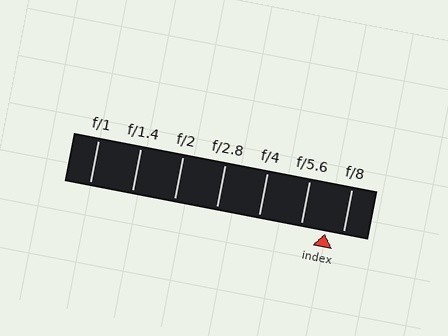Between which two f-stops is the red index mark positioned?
The index mark is between f/5.6 and f/8.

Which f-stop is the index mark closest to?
The index mark is closest to f/8.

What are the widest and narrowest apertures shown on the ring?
The widest aperture shown is f/1 and the narrowest is f/8.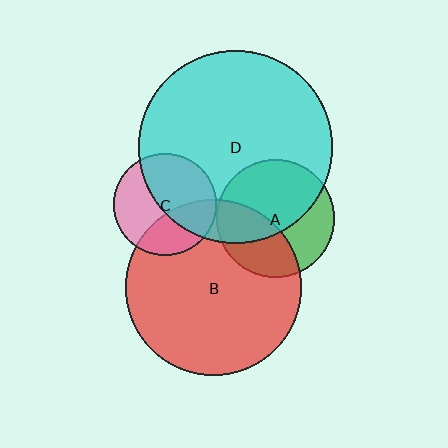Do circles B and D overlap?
Yes.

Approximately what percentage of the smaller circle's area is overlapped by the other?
Approximately 15%.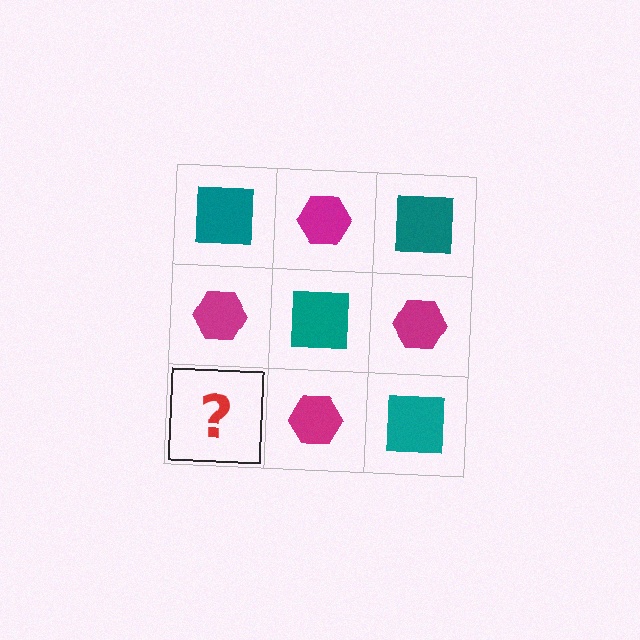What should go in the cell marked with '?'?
The missing cell should contain a teal square.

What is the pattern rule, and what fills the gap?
The rule is that it alternates teal square and magenta hexagon in a checkerboard pattern. The gap should be filled with a teal square.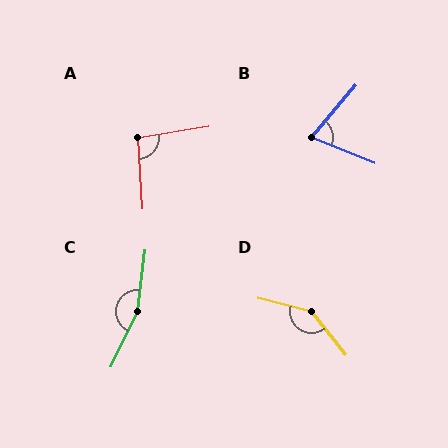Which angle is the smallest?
B, at approximately 71 degrees.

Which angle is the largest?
C, at approximately 161 degrees.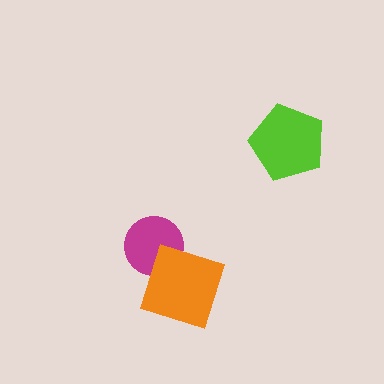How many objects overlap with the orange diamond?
1 object overlaps with the orange diamond.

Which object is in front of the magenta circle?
The orange diamond is in front of the magenta circle.